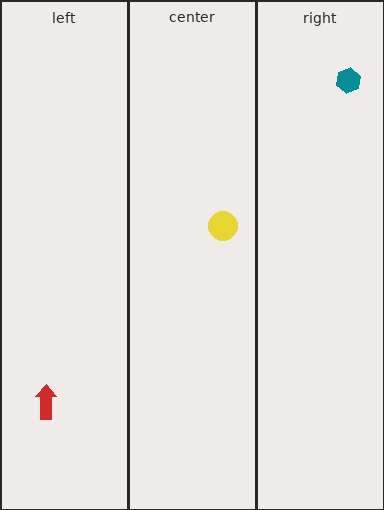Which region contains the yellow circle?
The center region.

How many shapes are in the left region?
1.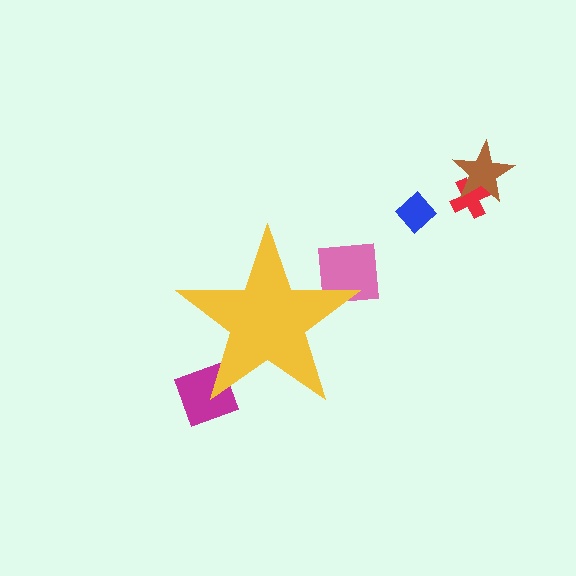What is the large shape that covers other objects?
A yellow star.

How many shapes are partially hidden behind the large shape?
2 shapes are partially hidden.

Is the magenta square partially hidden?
Yes, the magenta square is partially hidden behind the yellow star.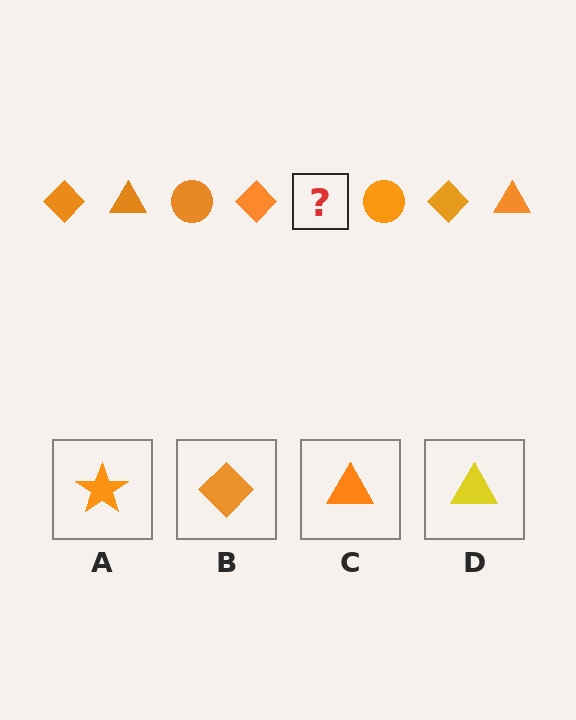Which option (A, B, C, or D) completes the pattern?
C.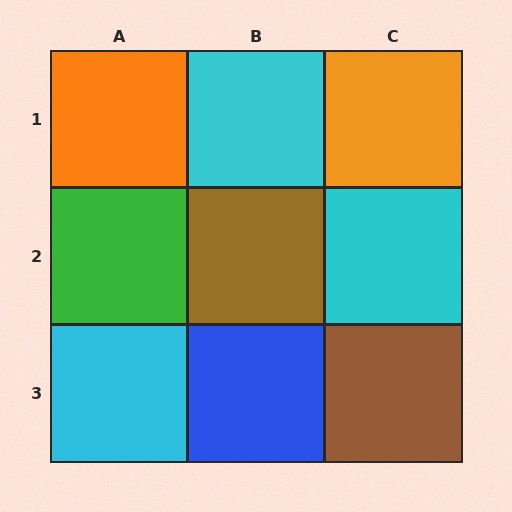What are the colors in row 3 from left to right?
Cyan, blue, brown.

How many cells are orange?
2 cells are orange.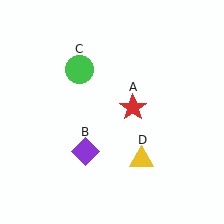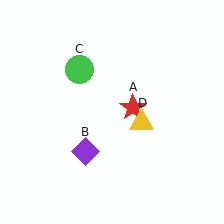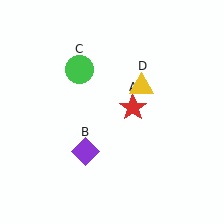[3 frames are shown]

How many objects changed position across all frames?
1 object changed position: yellow triangle (object D).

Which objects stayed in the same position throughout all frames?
Red star (object A) and purple diamond (object B) and green circle (object C) remained stationary.